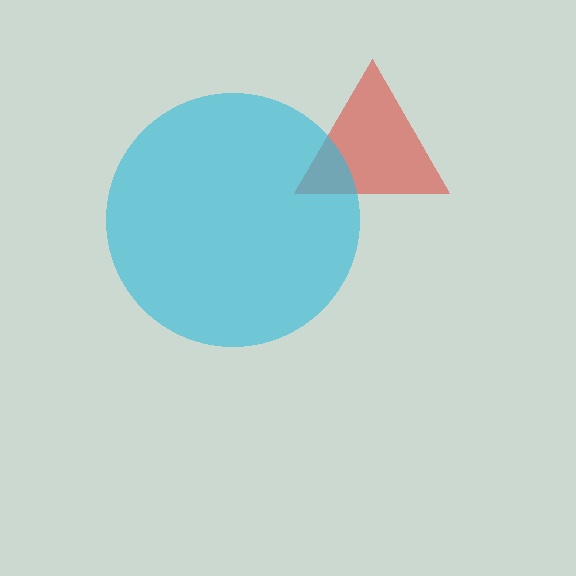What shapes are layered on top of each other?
The layered shapes are: a red triangle, a cyan circle.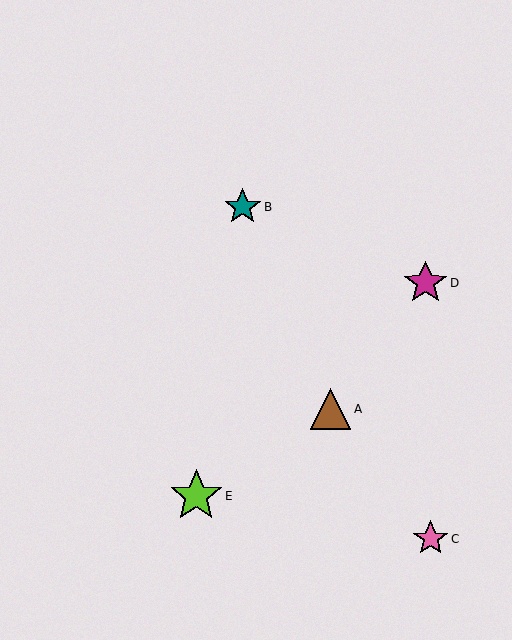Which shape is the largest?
The lime star (labeled E) is the largest.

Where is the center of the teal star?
The center of the teal star is at (243, 207).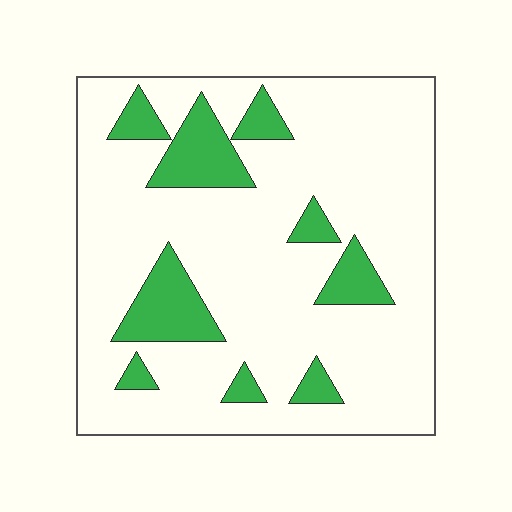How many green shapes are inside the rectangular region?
9.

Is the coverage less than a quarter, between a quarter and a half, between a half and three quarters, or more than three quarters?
Less than a quarter.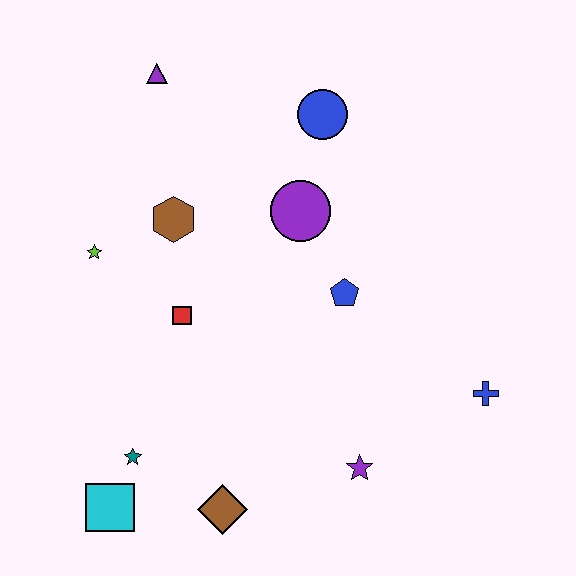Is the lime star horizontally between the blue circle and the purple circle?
No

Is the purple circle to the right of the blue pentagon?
No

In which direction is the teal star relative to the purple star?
The teal star is to the left of the purple star.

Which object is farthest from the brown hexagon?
The blue cross is farthest from the brown hexagon.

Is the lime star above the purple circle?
No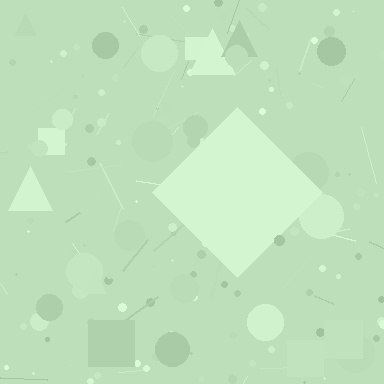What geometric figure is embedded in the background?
A diamond is embedded in the background.